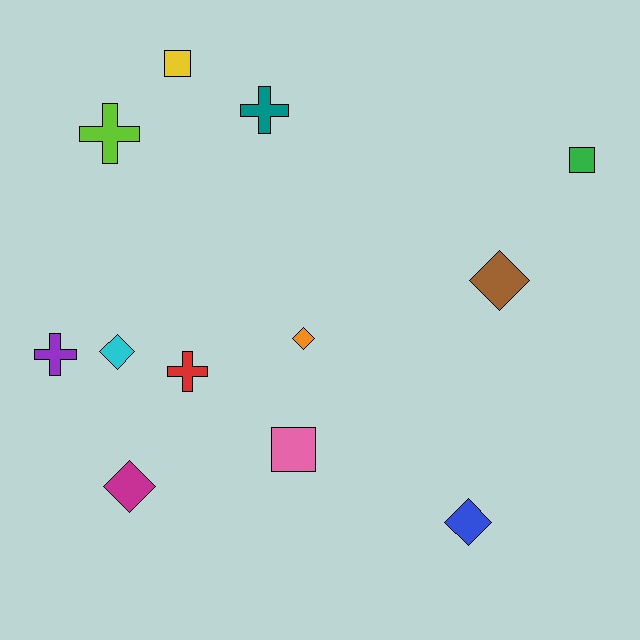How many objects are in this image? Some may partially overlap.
There are 12 objects.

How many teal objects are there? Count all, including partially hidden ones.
There is 1 teal object.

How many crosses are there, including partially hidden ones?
There are 4 crosses.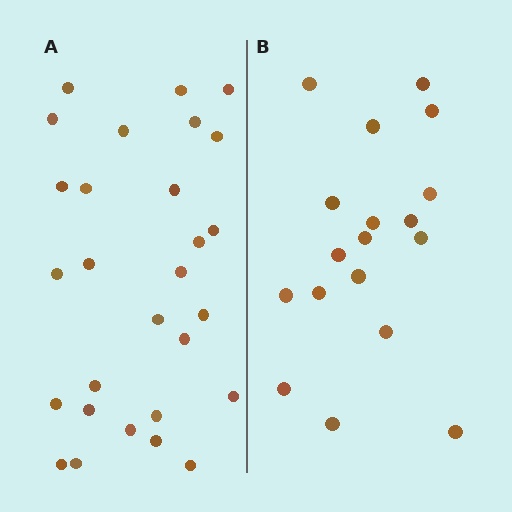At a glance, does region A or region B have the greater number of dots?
Region A (the left region) has more dots.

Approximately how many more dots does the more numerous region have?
Region A has roughly 10 or so more dots than region B.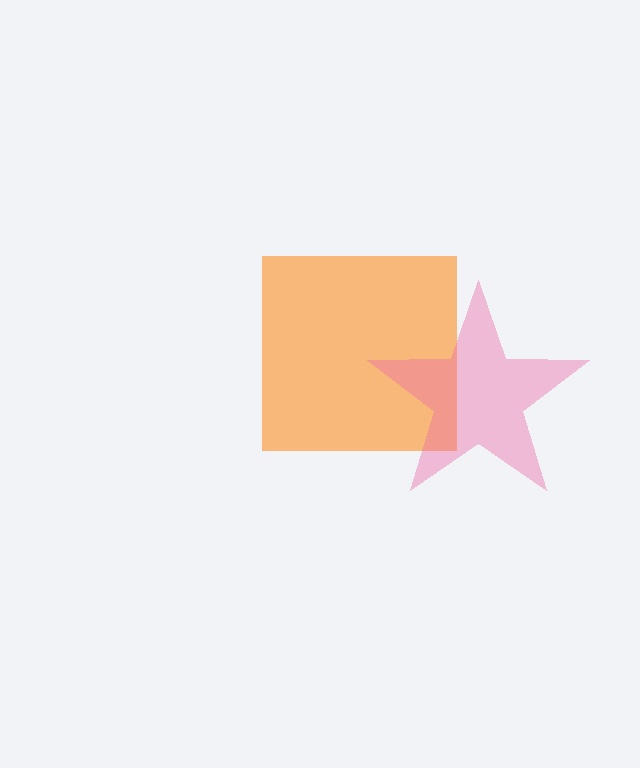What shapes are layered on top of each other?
The layered shapes are: an orange square, a pink star.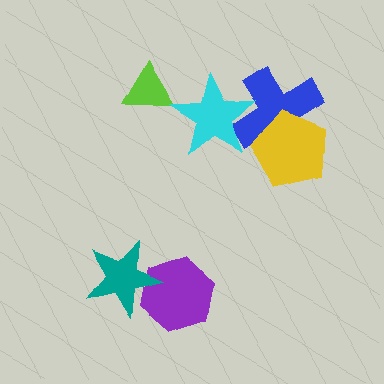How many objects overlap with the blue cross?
2 objects overlap with the blue cross.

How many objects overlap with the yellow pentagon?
1 object overlaps with the yellow pentagon.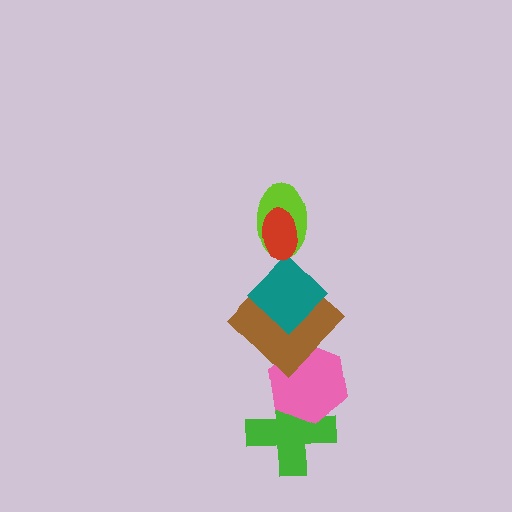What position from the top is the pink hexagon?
The pink hexagon is 5th from the top.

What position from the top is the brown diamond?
The brown diamond is 4th from the top.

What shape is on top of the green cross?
The pink hexagon is on top of the green cross.